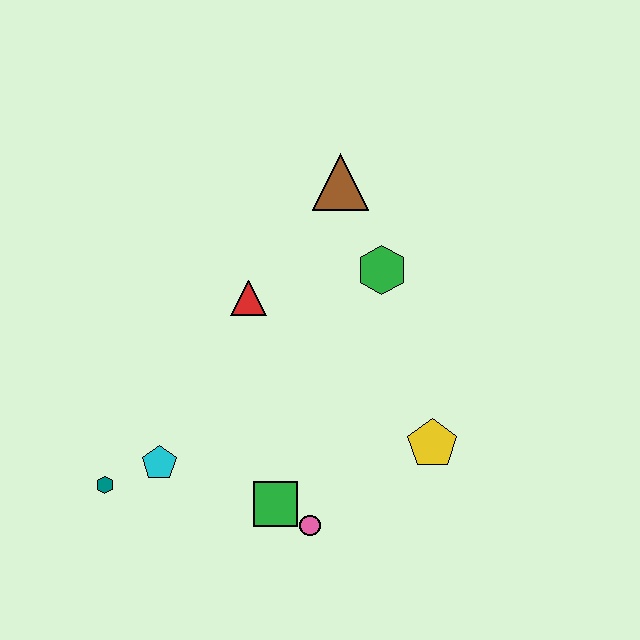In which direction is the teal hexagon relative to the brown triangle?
The teal hexagon is below the brown triangle.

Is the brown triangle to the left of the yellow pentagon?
Yes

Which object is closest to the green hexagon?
The brown triangle is closest to the green hexagon.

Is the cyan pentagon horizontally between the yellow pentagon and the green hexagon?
No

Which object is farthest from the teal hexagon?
The brown triangle is farthest from the teal hexagon.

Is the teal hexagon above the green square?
Yes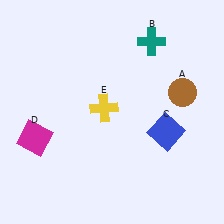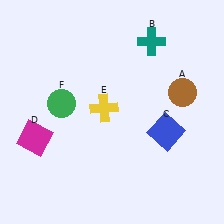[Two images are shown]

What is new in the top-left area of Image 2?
A green circle (F) was added in the top-left area of Image 2.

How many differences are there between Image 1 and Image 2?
There is 1 difference between the two images.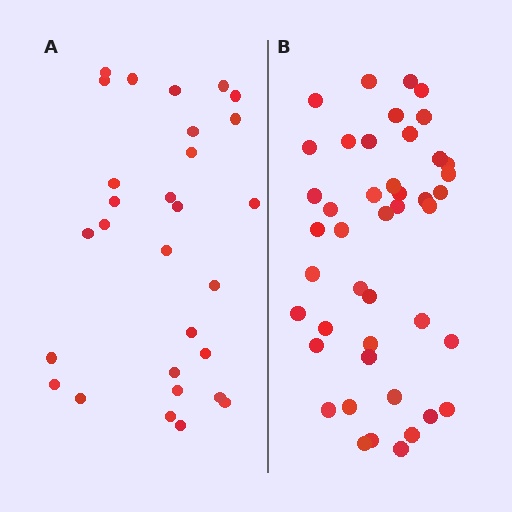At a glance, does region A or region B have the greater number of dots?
Region B (the right region) has more dots.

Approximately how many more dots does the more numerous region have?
Region B has approximately 15 more dots than region A.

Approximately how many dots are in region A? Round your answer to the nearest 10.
About 30 dots. (The exact count is 29, which rounds to 30.)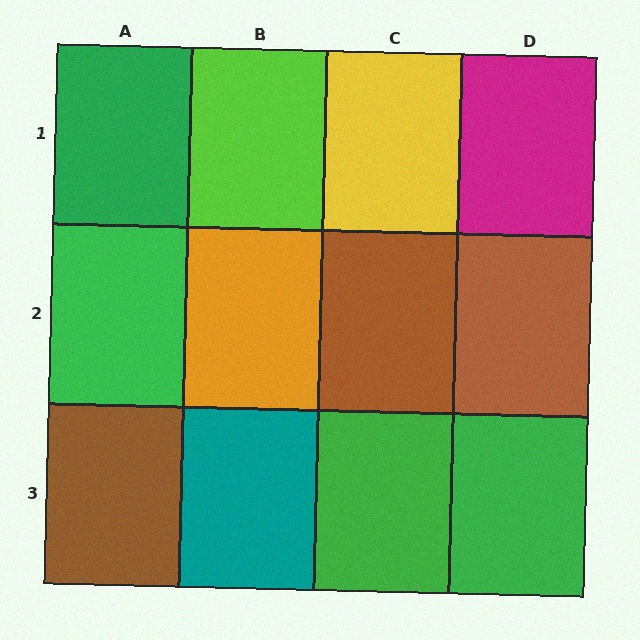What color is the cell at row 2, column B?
Orange.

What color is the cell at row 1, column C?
Yellow.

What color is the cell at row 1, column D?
Magenta.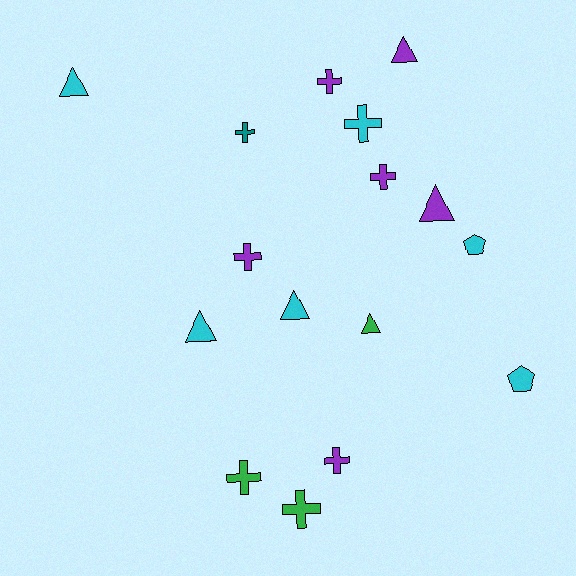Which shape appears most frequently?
Cross, with 8 objects.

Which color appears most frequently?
Purple, with 6 objects.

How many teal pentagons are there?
There are no teal pentagons.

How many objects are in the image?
There are 16 objects.